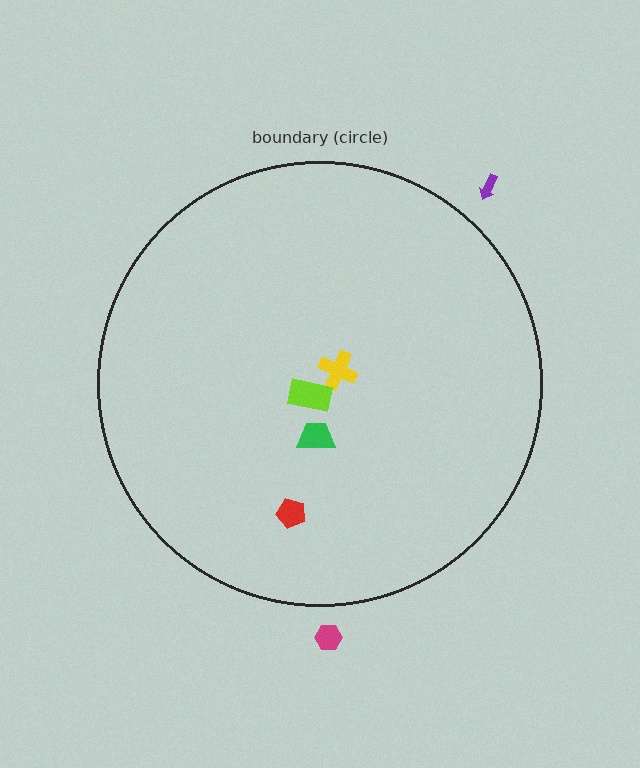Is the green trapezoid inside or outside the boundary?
Inside.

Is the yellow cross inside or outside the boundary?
Inside.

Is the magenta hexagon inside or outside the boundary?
Outside.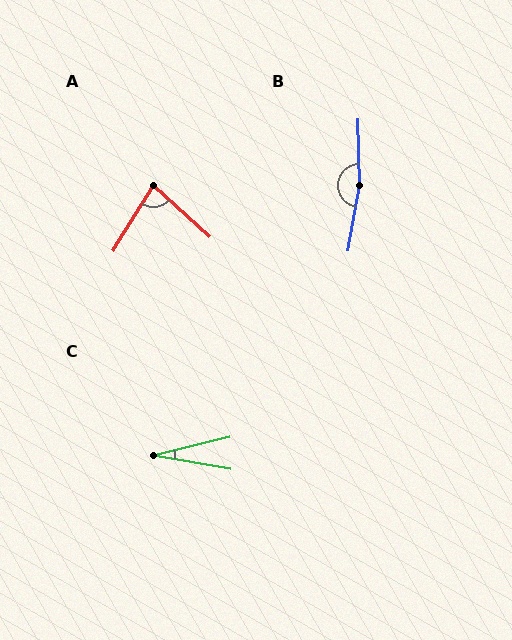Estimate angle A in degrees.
Approximately 79 degrees.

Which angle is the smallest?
C, at approximately 24 degrees.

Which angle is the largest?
B, at approximately 169 degrees.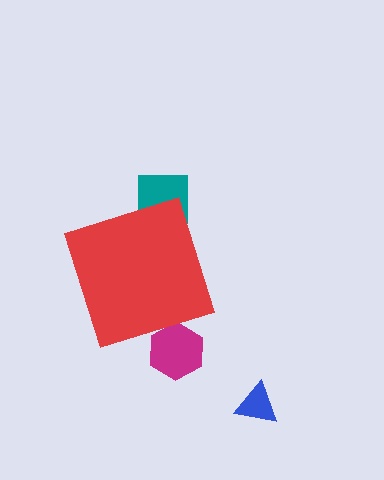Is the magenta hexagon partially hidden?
Yes, the magenta hexagon is partially hidden behind the red diamond.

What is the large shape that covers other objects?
A red diamond.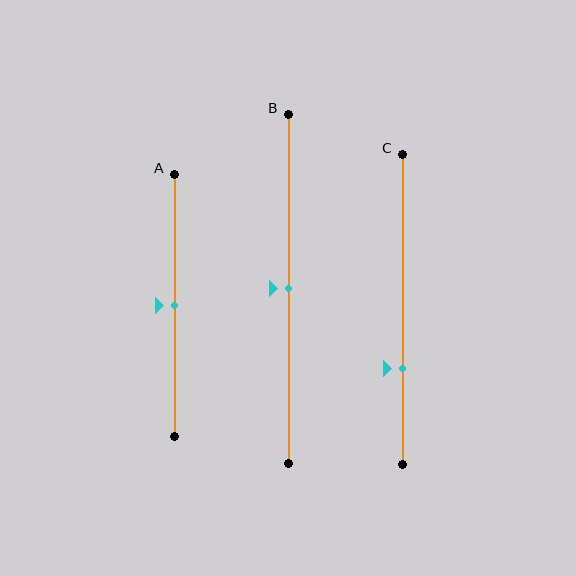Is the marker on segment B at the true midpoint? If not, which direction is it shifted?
Yes, the marker on segment B is at the true midpoint.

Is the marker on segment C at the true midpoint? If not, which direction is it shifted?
No, the marker on segment C is shifted downward by about 19% of the segment length.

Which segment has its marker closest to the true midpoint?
Segment A has its marker closest to the true midpoint.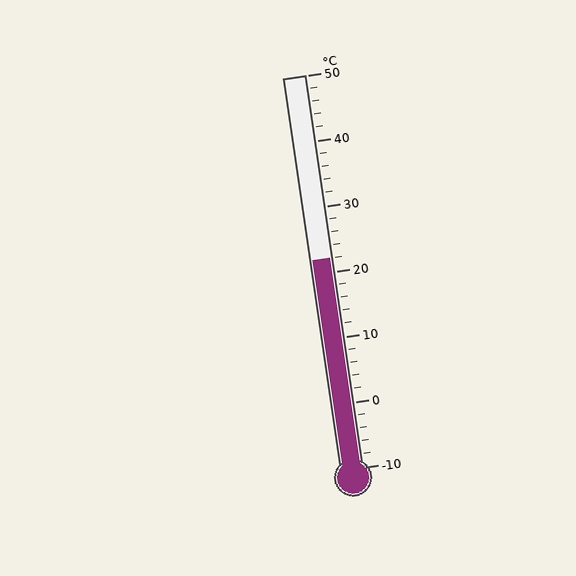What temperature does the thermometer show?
The thermometer shows approximately 22°C.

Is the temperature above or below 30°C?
The temperature is below 30°C.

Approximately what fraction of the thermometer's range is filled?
The thermometer is filled to approximately 55% of its range.